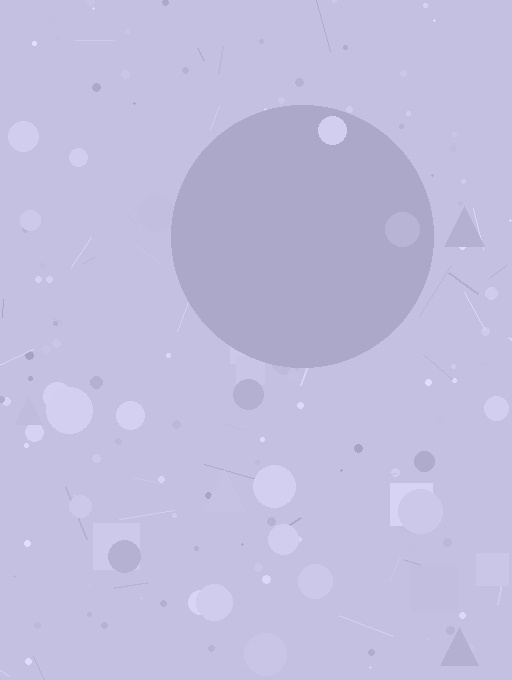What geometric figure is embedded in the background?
A circle is embedded in the background.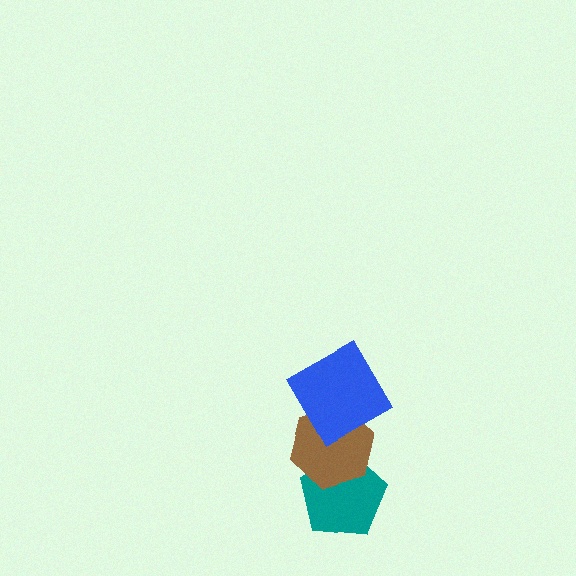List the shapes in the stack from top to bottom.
From top to bottom: the blue square, the brown hexagon, the teal pentagon.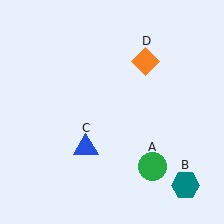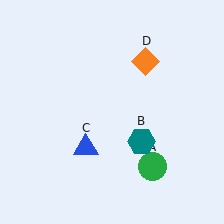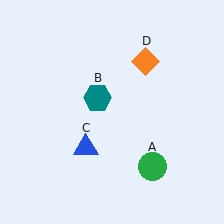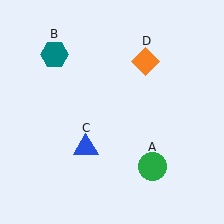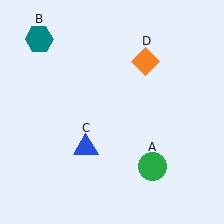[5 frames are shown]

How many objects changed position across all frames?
1 object changed position: teal hexagon (object B).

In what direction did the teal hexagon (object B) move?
The teal hexagon (object B) moved up and to the left.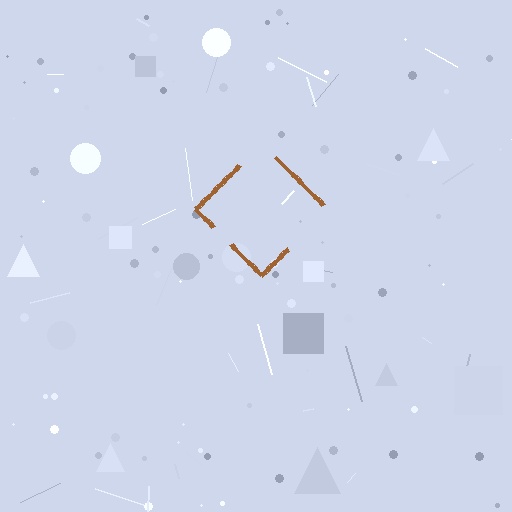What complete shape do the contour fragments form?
The contour fragments form a diamond.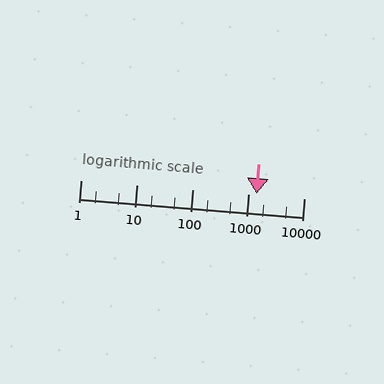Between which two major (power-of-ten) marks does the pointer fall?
The pointer is between 1000 and 10000.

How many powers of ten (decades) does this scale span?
The scale spans 4 decades, from 1 to 10000.